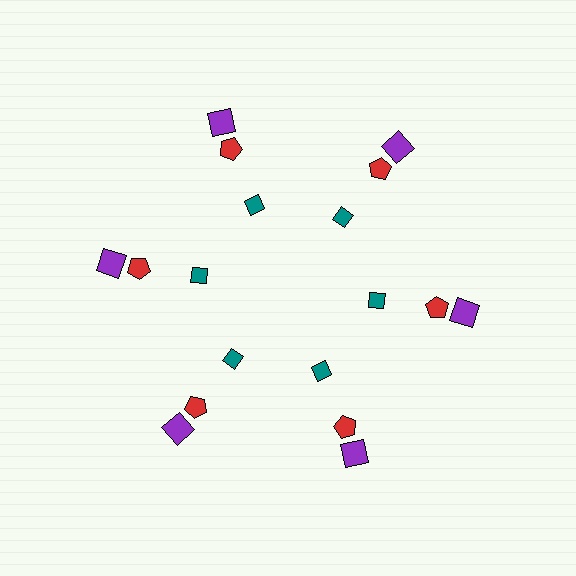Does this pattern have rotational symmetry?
Yes, this pattern has 6-fold rotational symmetry. It looks the same after rotating 60 degrees around the center.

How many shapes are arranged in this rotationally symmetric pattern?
There are 18 shapes, arranged in 6 groups of 3.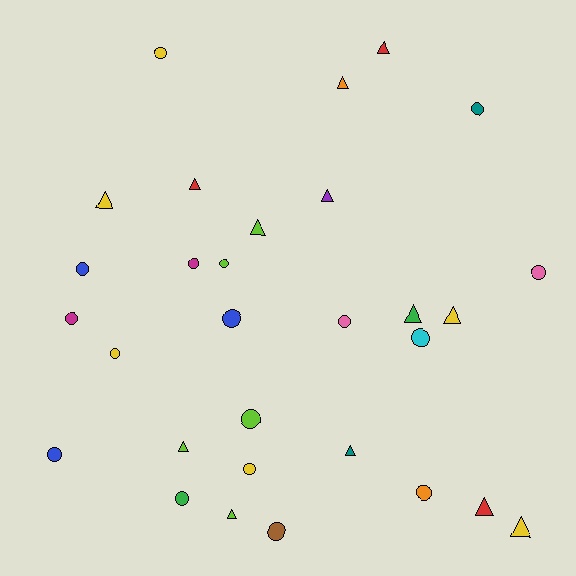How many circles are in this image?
There are 17 circles.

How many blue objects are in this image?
There are 3 blue objects.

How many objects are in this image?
There are 30 objects.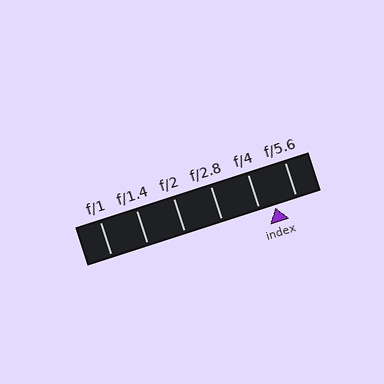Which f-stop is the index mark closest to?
The index mark is closest to f/4.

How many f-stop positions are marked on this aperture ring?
There are 6 f-stop positions marked.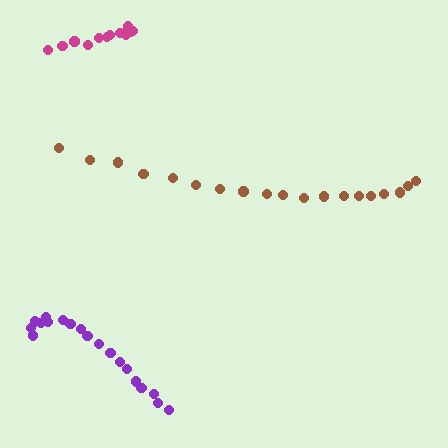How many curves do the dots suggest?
There are 3 distinct paths.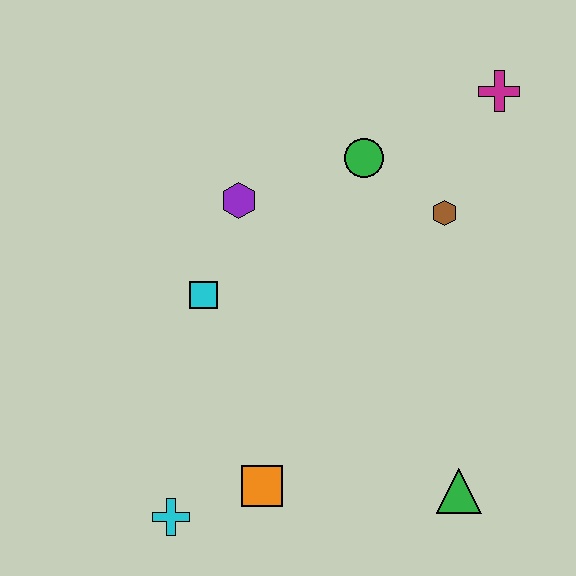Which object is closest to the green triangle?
The orange square is closest to the green triangle.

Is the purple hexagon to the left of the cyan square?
No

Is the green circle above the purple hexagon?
Yes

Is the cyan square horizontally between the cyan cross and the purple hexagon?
Yes